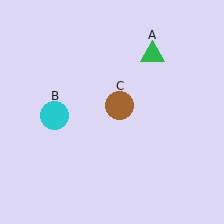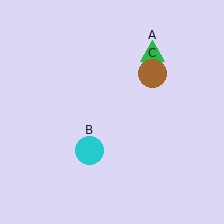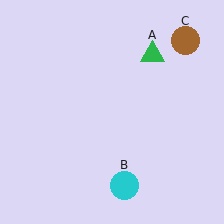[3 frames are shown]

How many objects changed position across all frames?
2 objects changed position: cyan circle (object B), brown circle (object C).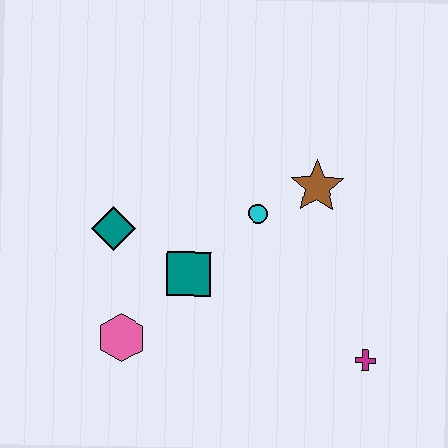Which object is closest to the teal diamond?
The teal square is closest to the teal diamond.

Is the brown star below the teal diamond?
No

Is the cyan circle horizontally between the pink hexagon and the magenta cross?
Yes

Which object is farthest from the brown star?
The pink hexagon is farthest from the brown star.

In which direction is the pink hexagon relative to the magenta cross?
The pink hexagon is to the left of the magenta cross.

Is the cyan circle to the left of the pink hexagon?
No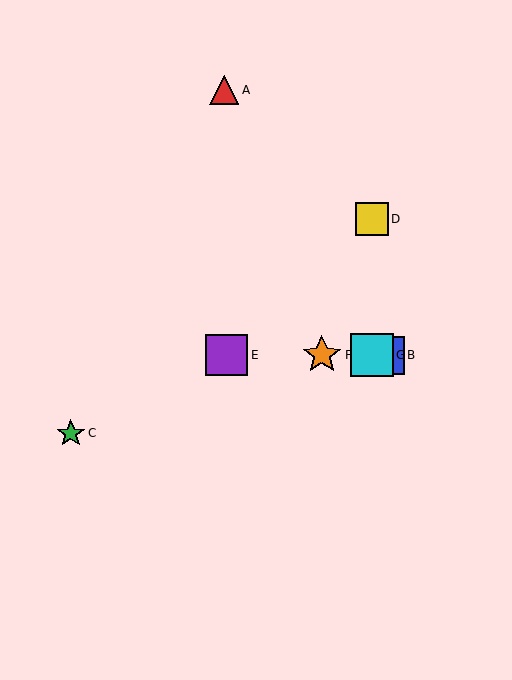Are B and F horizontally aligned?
Yes, both are at y≈355.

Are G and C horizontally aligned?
No, G is at y≈355 and C is at y≈433.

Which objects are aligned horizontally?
Objects B, E, F, G are aligned horizontally.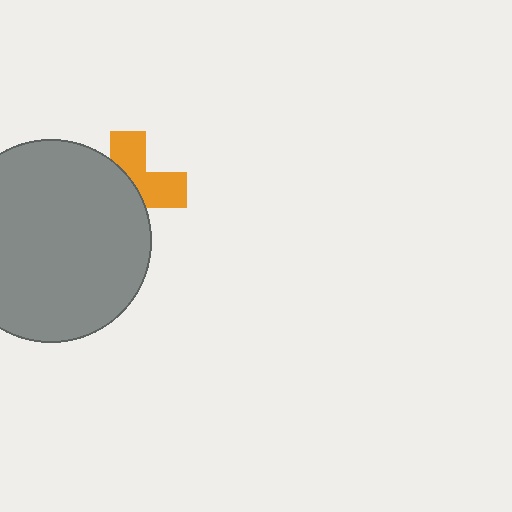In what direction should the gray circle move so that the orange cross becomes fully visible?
The gray circle should move left. That is the shortest direction to clear the overlap and leave the orange cross fully visible.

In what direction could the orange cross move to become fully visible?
The orange cross could move right. That would shift it out from behind the gray circle entirely.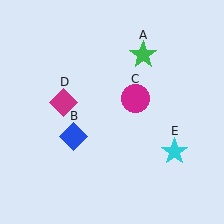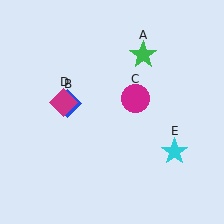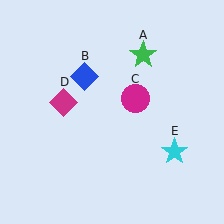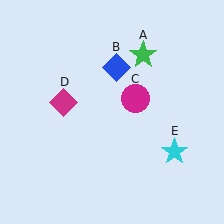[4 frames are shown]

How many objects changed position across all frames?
1 object changed position: blue diamond (object B).